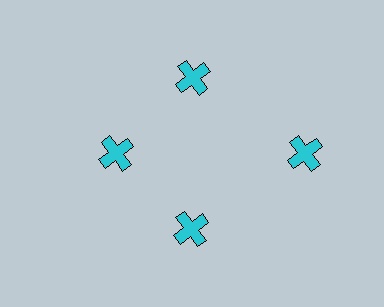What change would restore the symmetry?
The symmetry would be restored by moving it inward, back onto the ring so that all 4 crosses sit at equal angles and equal distance from the center.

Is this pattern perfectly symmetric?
No. The 4 cyan crosses are arranged in a ring, but one element near the 3 o'clock position is pushed outward from the center, breaking the 4-fold rotational symmetry.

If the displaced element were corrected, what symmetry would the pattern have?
It would have 4-fold rotational symmetry — the pattern would map onto itself every 90 degrees.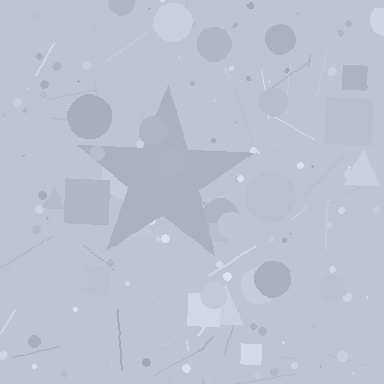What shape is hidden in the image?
A star is hidden in the image.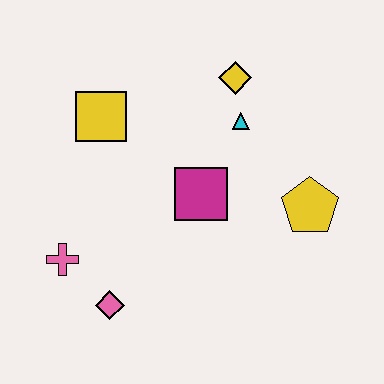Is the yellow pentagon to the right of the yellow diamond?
Yes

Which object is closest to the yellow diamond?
The cyan triangle is closest to the yellow diamond.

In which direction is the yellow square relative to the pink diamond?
The yellow square is above the pink diamond.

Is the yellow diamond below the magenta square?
No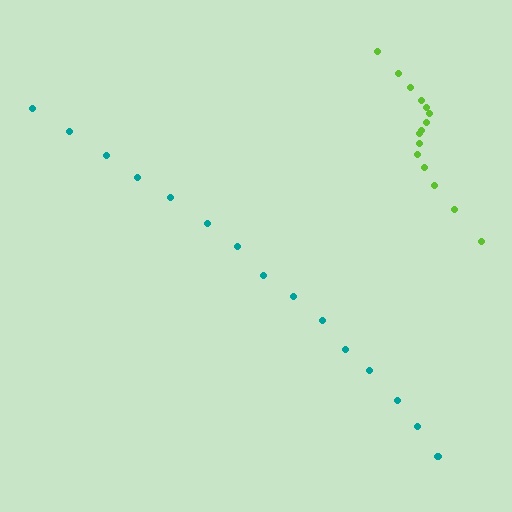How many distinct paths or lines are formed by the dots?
There are 2 distinct paths.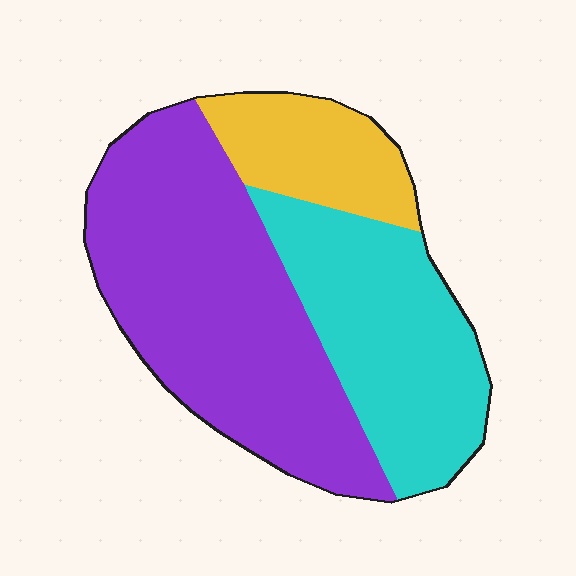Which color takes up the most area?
Purple, at roughly 50%.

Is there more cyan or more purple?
Purple.